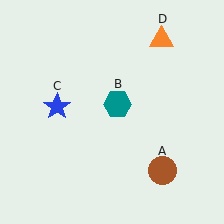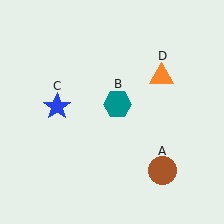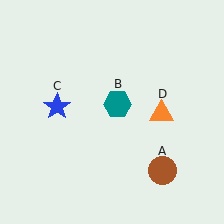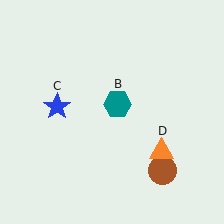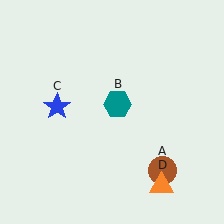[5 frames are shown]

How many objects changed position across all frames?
1 object changed position: orange triangle (object D).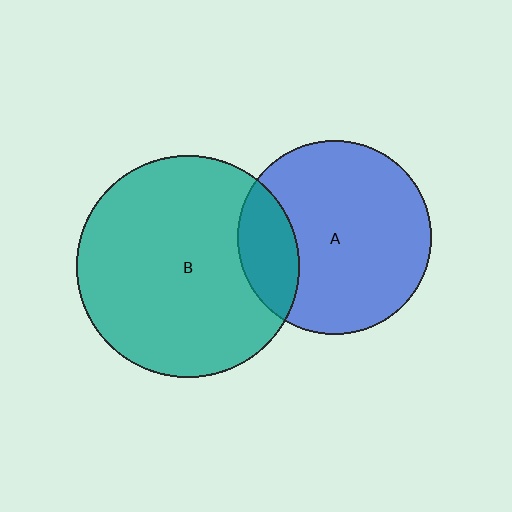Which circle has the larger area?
Circle B (teal).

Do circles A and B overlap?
Yes.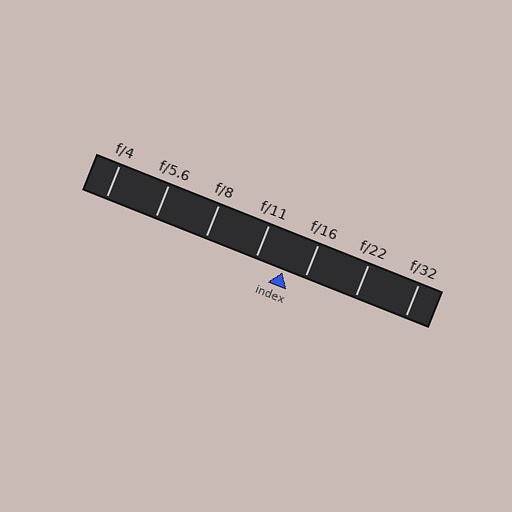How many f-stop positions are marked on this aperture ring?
There are 7 f-stop positions marked.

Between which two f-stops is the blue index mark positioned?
The index mark is between f/11 and f/16.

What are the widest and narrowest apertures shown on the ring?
The widest aperture shown is f/4 and the narrowest is f/32.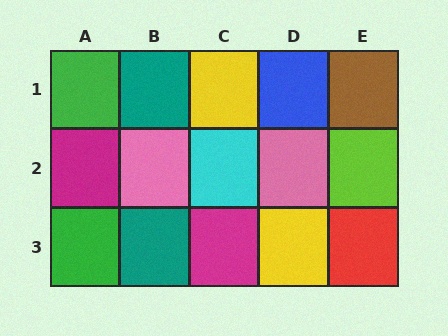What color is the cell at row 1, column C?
Yellow.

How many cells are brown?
1 cell is brown.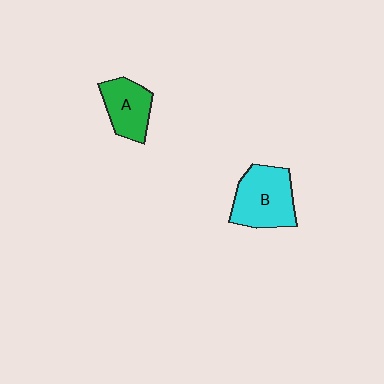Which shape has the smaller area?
Shape A (green).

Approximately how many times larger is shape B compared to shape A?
Approximately 1.4 times.